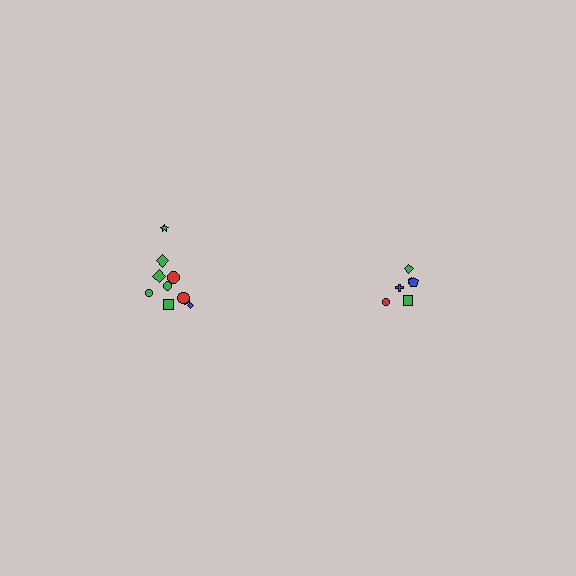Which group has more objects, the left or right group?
The left group.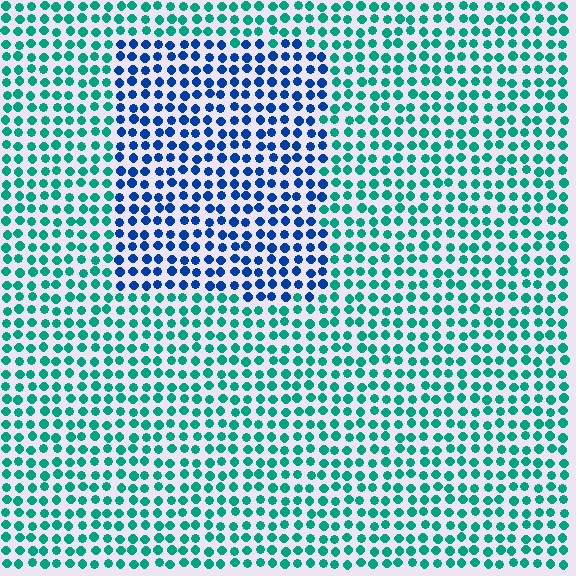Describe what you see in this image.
The image is filled with small teal elements in a uniform arrangement. A rectangle-shaped region is visible where the elements are tinted to a slightly different hue, forming a subtle color boundary.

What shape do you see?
I see a rectangle.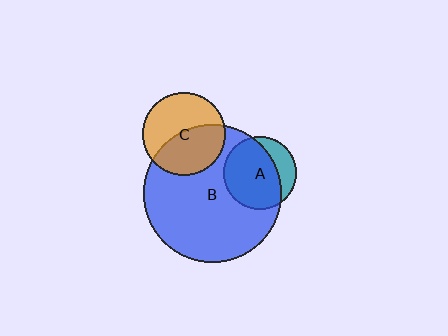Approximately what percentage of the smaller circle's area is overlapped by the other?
Approximately 50%.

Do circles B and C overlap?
Yes.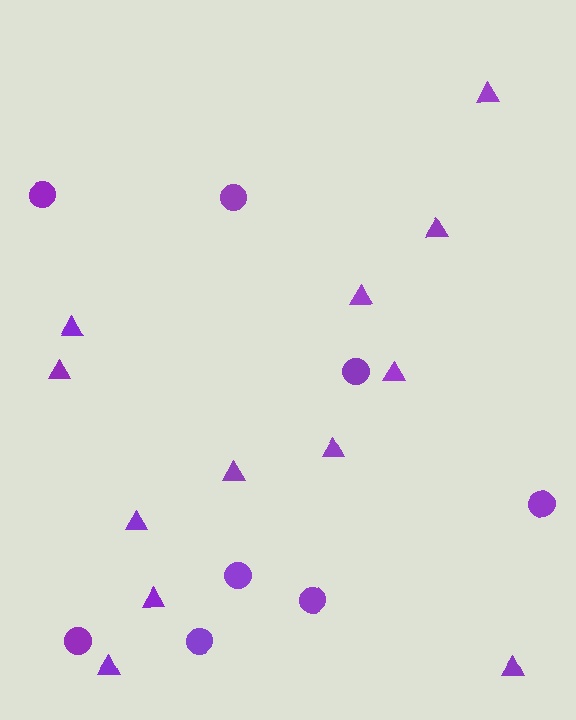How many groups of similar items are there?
There are 2 groups: one group of triangles (12) and one group of circles (8).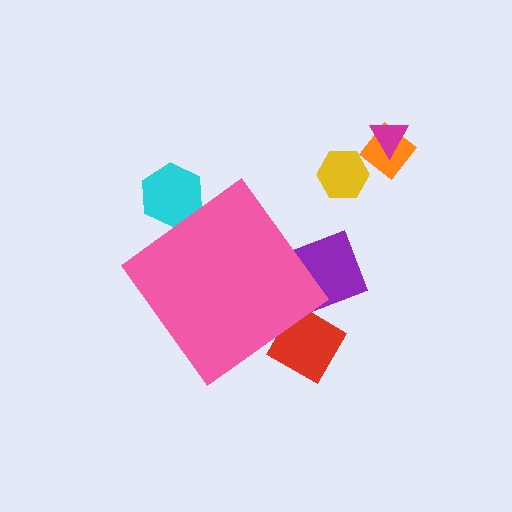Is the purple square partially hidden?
Yes, the purple square is partially hidden behind the pink diamond.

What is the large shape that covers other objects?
A pink diamond.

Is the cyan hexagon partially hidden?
Yes, the cyan hexagon is partially hidden behind the pink diamond.